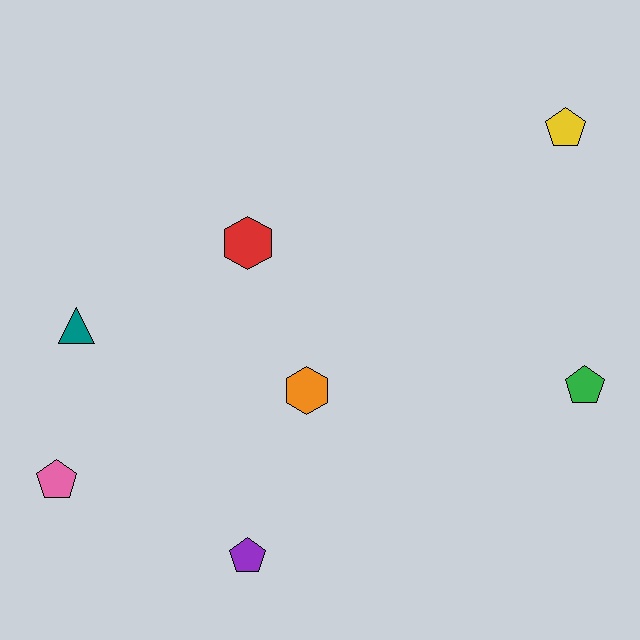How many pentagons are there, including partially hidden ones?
There are 4 pentagons.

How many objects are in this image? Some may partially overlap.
There are 7 objects.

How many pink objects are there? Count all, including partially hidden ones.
There is 1 pink object.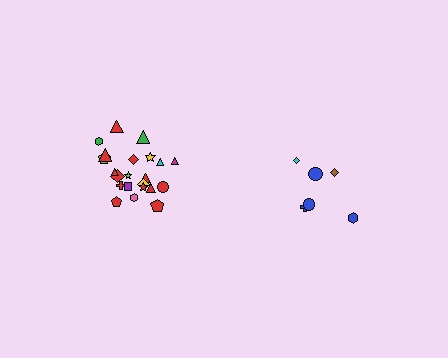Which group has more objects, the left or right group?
The left group.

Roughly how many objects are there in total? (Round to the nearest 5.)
Roughly 30 objects in total.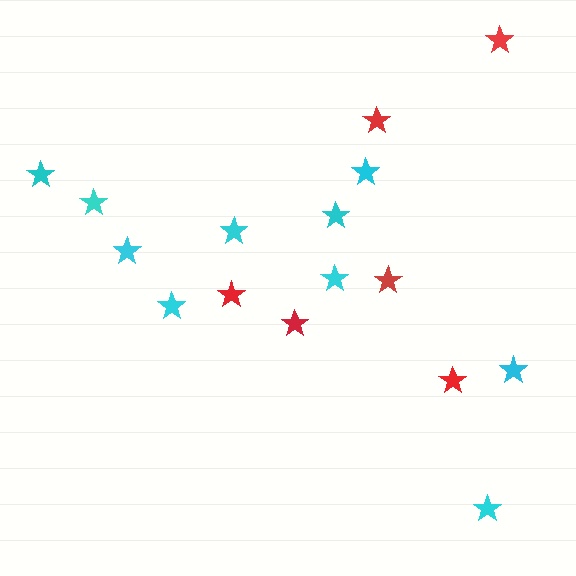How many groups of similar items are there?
There are 2 groups: one group of cyan stars (10) and one group of red stars (6).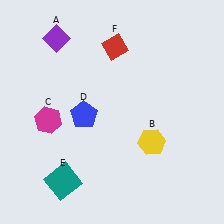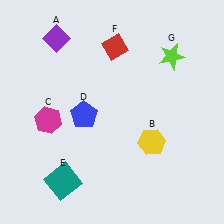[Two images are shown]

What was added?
A lime star (G) was added in Image 2.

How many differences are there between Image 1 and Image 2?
There is 1 difference between the two images.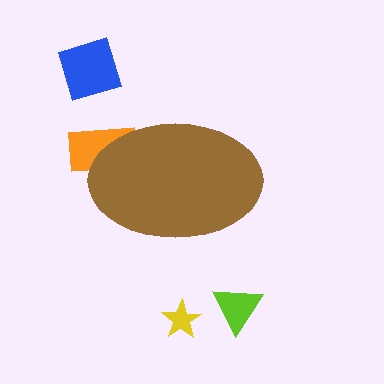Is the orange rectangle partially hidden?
Yes, the orange rectangle is partially hidden behind the brown ellipse.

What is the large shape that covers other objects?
A brown ellipse.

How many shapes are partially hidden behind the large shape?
1 shape is partially hidden.